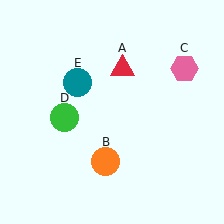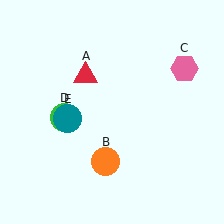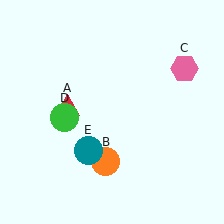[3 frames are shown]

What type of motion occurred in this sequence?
The red triangle (object A), teal circle (object E) rotated counterclockwise around the center of the scene.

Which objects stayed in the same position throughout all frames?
Orange circle (object B) and pink hexagon (object C) and green circle (object D) remained stationary.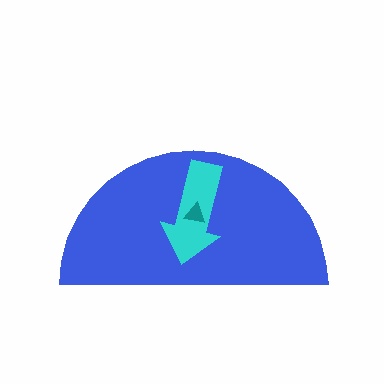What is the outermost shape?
The blue semicircle.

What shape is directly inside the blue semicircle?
The cyan arrow.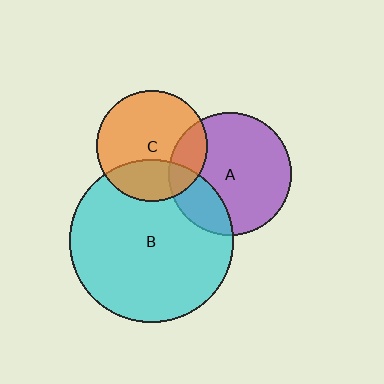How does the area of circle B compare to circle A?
Approximately 1.8 times.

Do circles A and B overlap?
Yes.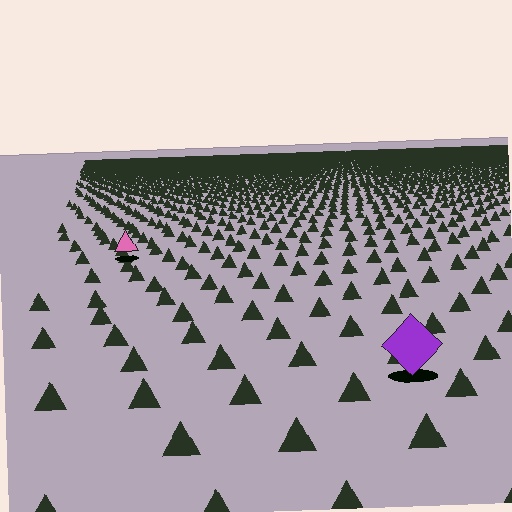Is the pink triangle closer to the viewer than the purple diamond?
No. The purple diamond is closer — you can tell from the texture gradient: the ground texture is coarser near it.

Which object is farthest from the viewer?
The pink triangle is farthest from the viewer. It appears smaller and the ground texture around it is denser.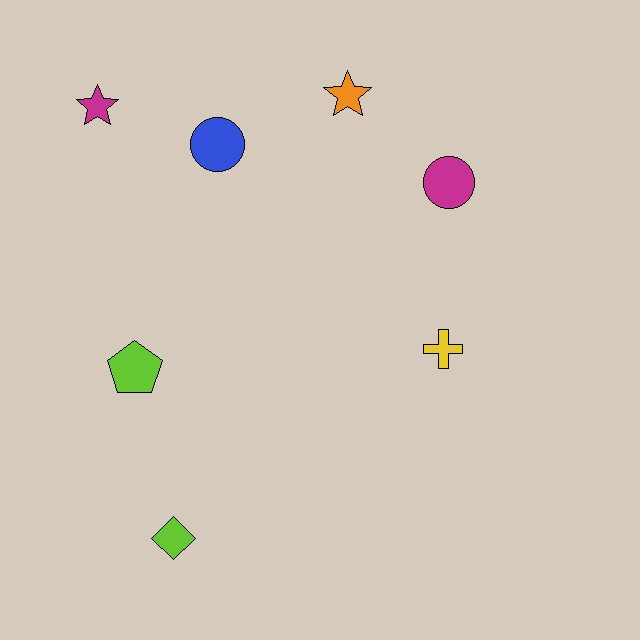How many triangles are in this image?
There are no triangles.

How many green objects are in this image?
There are no green objects.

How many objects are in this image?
There are 7 objects.